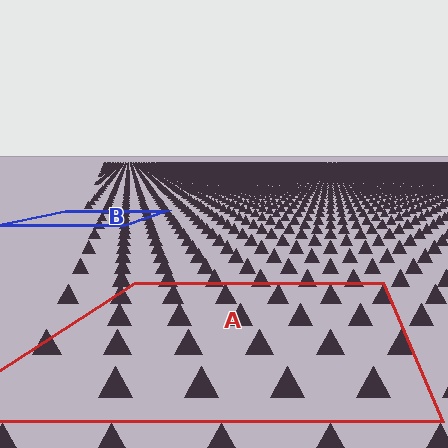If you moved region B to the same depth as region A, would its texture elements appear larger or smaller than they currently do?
They would appear larger. At a closer depth, the same texture elements are projected at a bigger on-screen size.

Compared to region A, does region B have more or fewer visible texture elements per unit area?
Region B has more texture elements per unit area — they are packed more densely because it is farther away.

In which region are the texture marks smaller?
The texture marks are smaller in region B, because it is farther away.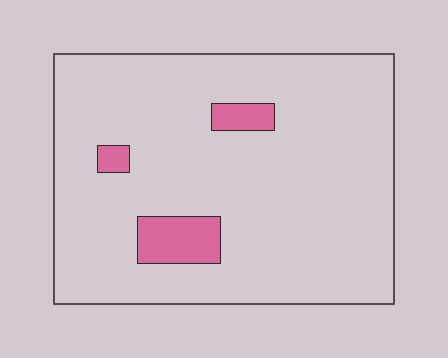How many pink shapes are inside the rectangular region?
3.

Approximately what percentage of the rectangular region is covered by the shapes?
Approximately 10%.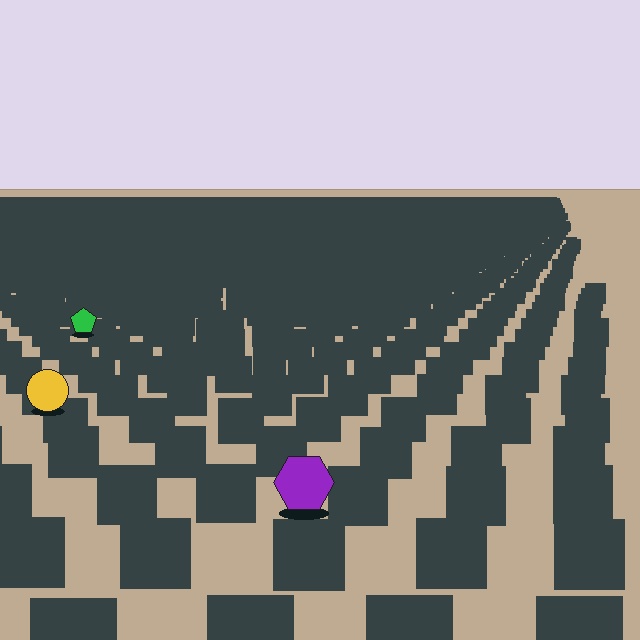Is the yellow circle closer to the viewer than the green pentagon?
Yes. The yellow circle is closer — you can tell from the texture gradient: the ground texture is coarser near it.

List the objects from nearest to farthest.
From nearest to farthest: the purple hexagon, the yellow circle, the green pentagon.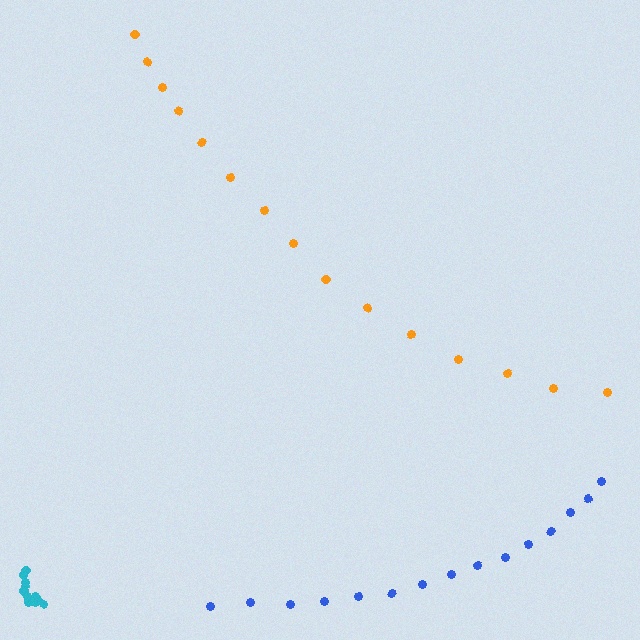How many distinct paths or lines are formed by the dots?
There are 3 distinct paths.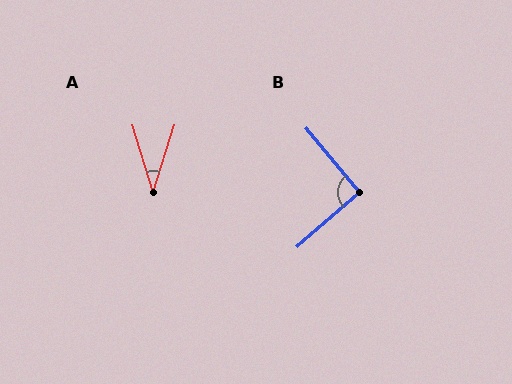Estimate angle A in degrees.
Approximately 34 degrees.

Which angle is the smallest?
A, at approximately 34 degrees.